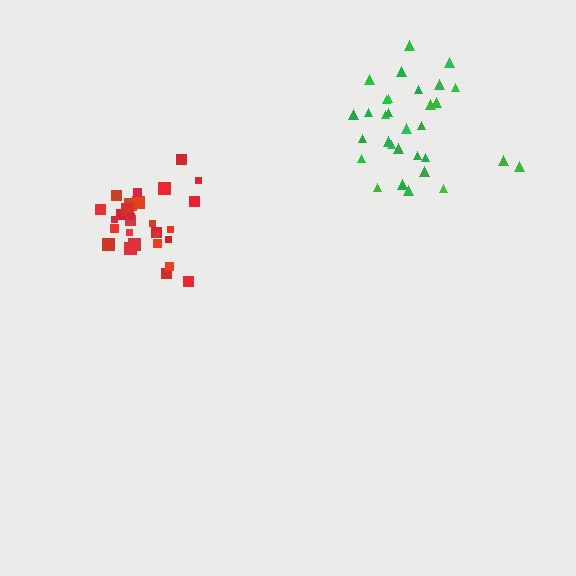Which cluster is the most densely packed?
Red.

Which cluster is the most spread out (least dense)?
Green.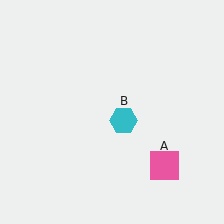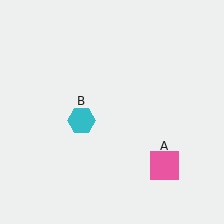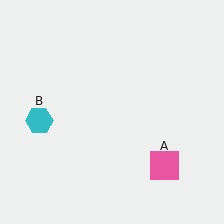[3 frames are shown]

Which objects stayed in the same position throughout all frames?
Pink square (object A) remained stationary.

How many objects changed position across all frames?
1 object changed position: cyan hexagon (object B).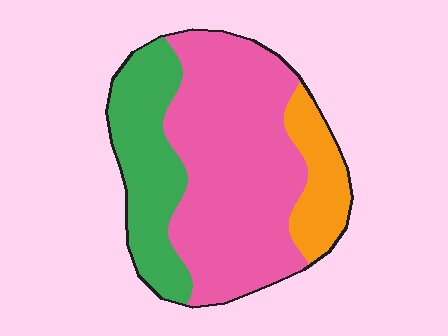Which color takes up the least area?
Orange, at roughly 15%.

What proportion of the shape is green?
Green covers roughly 25% of the shape.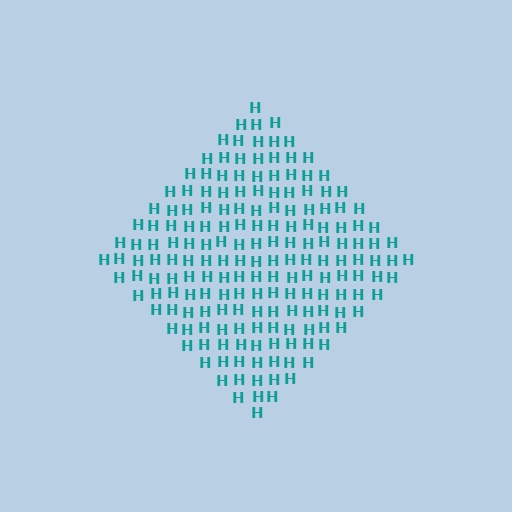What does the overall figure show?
The overall figure shows a diamond.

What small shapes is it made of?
It is made of small letter H's.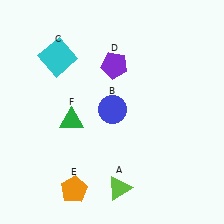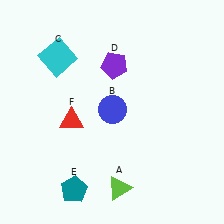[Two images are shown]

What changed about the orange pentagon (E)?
In Image 1, E is orange. In Image 2, it changed to teal.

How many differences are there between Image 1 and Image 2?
There are 2 differences between the two images.